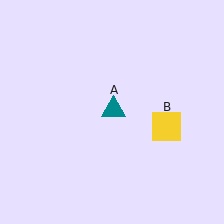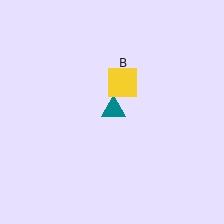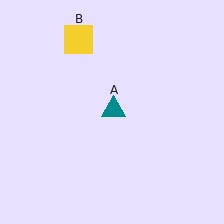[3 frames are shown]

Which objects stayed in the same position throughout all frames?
Teal triangle (object A) remained stationary.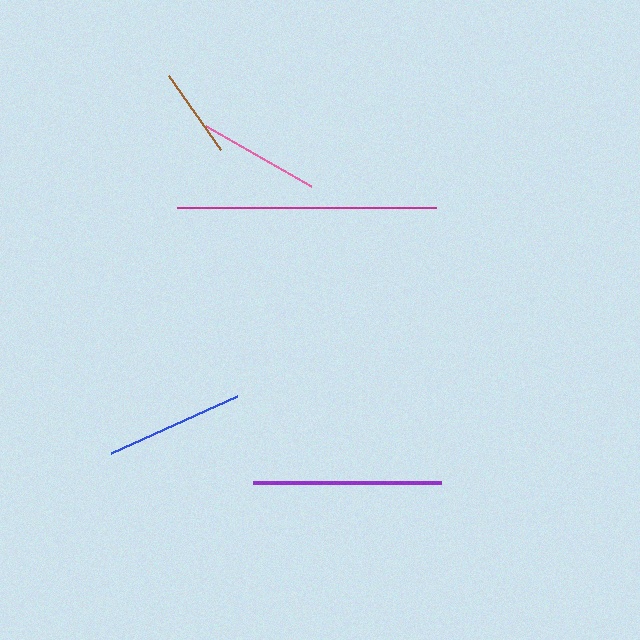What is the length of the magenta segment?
The magenta segment is approximately 259 pixels long.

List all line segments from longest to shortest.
From longest to shortest: magenta, purple, blue, pink, brown.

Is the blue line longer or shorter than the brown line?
The blue line is longer than the brown line.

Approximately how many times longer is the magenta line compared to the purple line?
The magenta line is approximately 1.4 times the length of the purple line.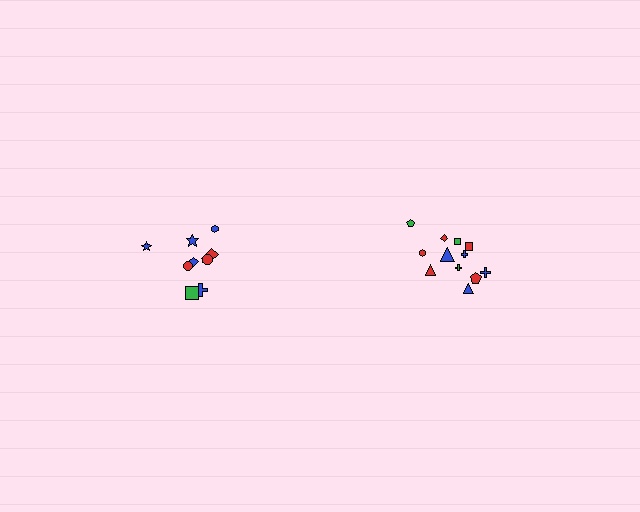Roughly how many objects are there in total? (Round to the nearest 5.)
Roughly 20 objects in total.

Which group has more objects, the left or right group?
The right group.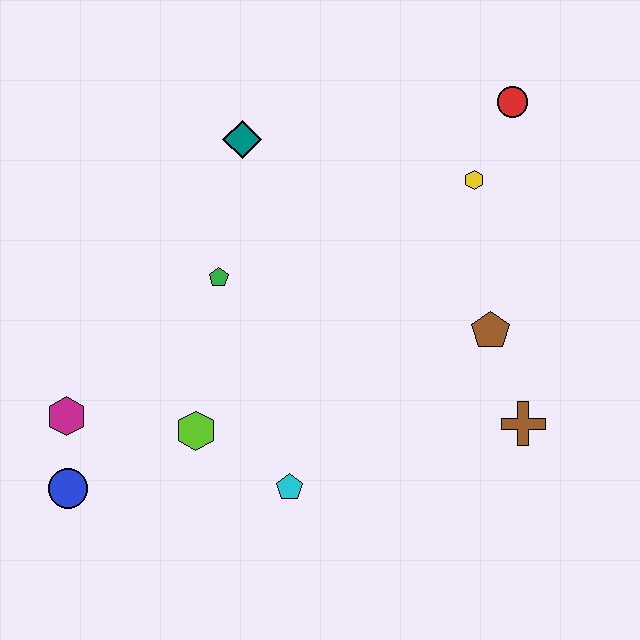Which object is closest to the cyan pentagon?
The lime hexagon is closest to the cyan pentagon.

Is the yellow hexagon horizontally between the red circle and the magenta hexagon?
Yes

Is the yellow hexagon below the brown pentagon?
No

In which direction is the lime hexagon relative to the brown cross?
The lime hexagon is to the left of the brown cross.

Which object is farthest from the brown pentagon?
The blue circle is farthest from the brown pentagon.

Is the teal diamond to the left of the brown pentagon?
Yes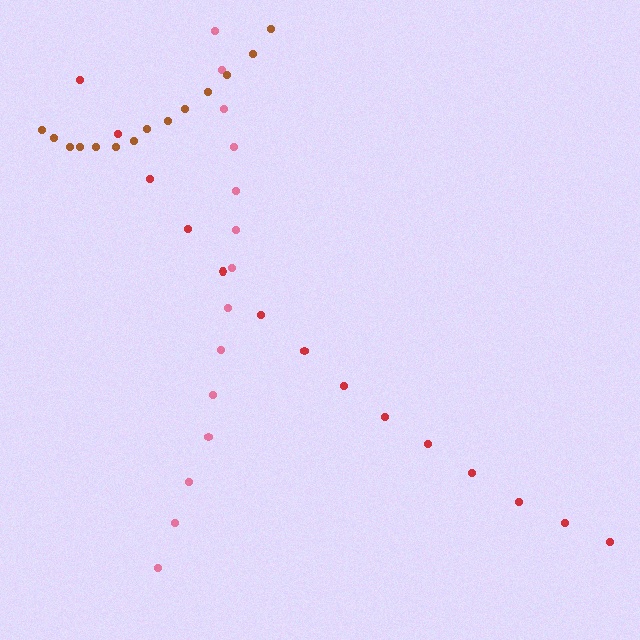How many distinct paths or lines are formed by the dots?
There are 3 distinct paths.